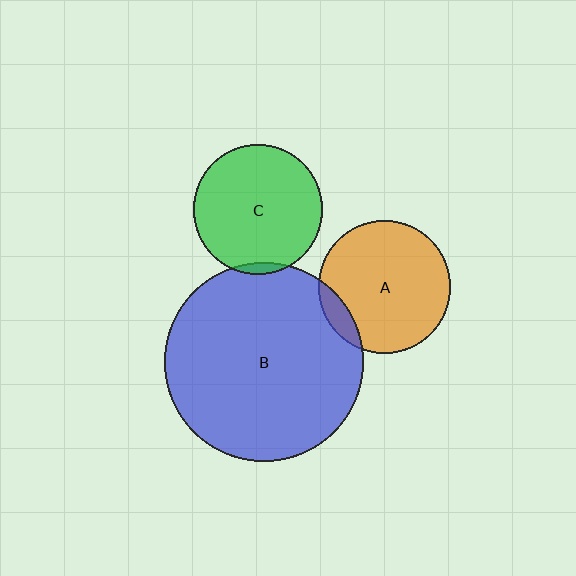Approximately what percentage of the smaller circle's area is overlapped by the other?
Approximately 5%.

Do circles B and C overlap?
Yes.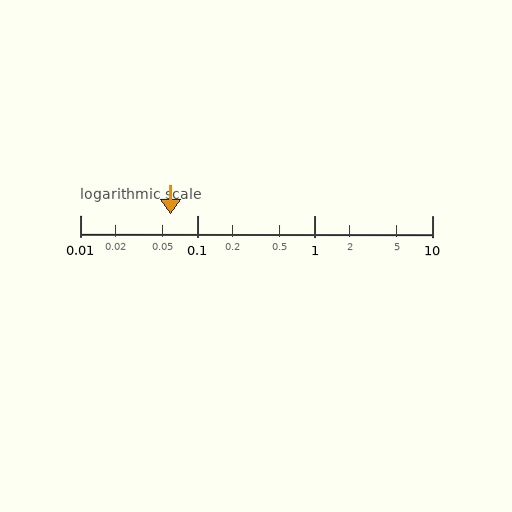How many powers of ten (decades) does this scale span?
The scale spans 3 decades, from 0.01 to 10.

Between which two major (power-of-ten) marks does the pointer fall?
The pointer is between 0.01 and 0.1.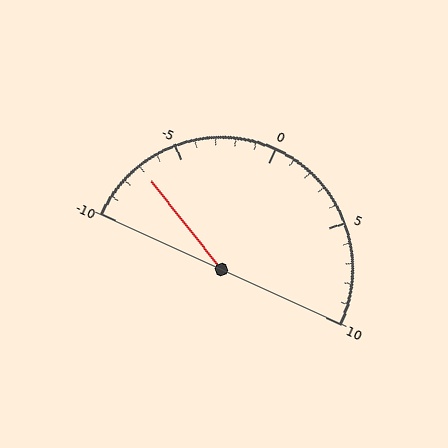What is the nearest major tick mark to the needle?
The nearest major tick mark is -5.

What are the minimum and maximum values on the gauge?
The gauge ranges from -10 to 10.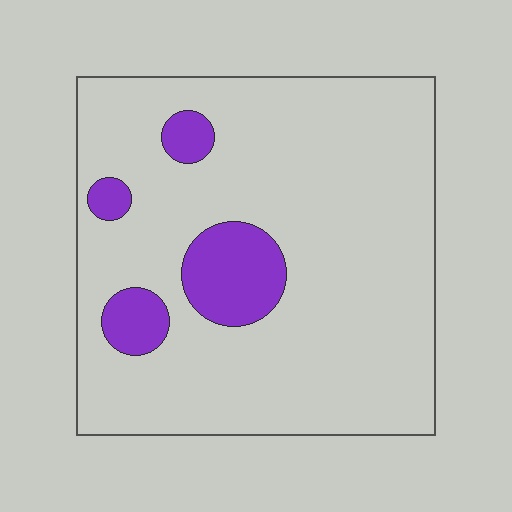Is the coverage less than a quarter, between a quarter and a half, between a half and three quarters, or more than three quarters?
Less than a quarter.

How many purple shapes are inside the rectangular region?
4.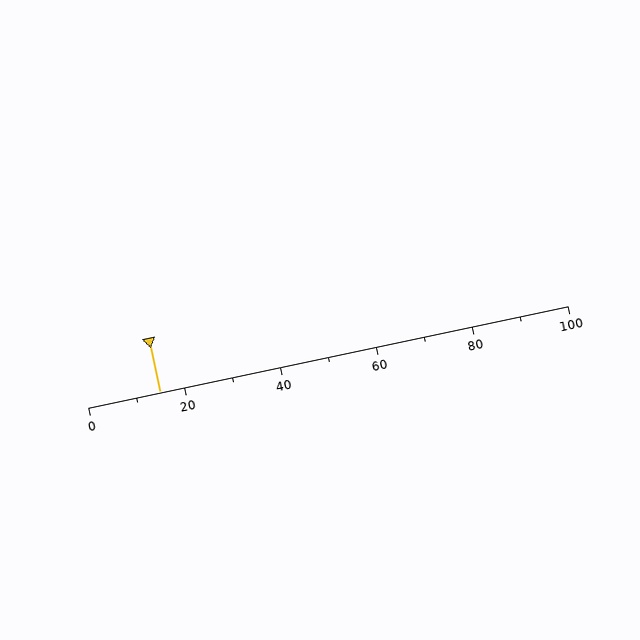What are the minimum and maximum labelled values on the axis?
The axis runs from 0 to 100.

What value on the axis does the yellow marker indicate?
The marker indicates approximately 15.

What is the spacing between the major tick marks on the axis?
The major ticks are spaced 20 apart.